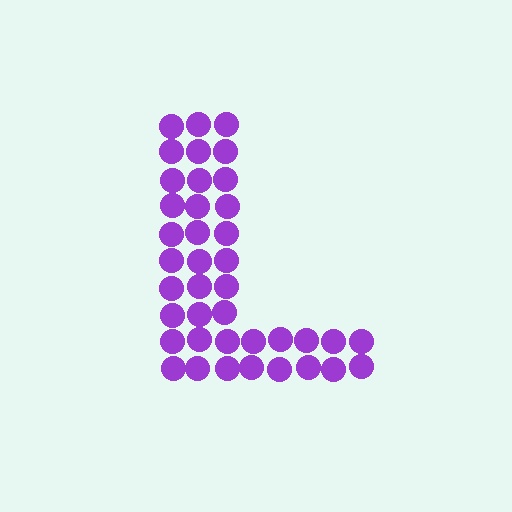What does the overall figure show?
The overall figure shows the letter L.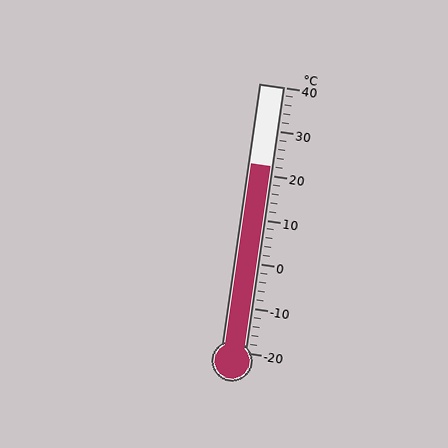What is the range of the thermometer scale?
The thermometer scale ranges from -20°C to 40°C.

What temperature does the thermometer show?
The thermometer shows approximately 22°C.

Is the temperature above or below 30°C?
The temperature is below 30°C.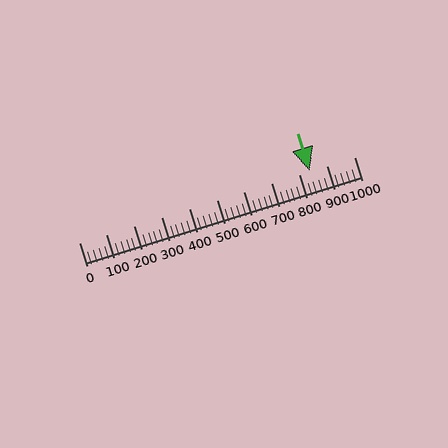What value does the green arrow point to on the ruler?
The green arrow points to approximately 840.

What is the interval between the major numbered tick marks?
The major tick marks are spaced 100 units apart.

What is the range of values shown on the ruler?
The ruler shows values from 0 to 1000.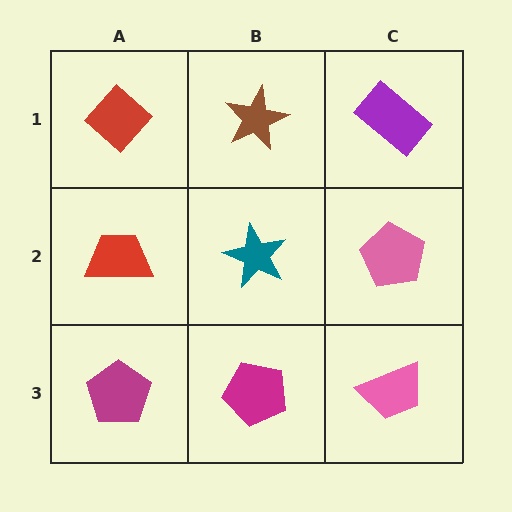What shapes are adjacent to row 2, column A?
A red diamond (row 1, column A), a magenta pentagon (row 3, column A), a teal star (row 2, column B).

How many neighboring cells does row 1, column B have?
3.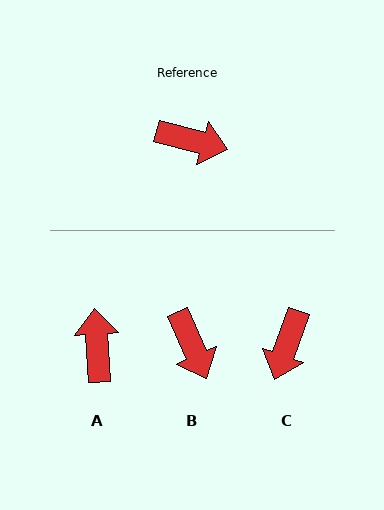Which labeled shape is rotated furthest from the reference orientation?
A, about 109 degrees away.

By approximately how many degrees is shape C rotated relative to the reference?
Approximately 94 degrees clockwise.